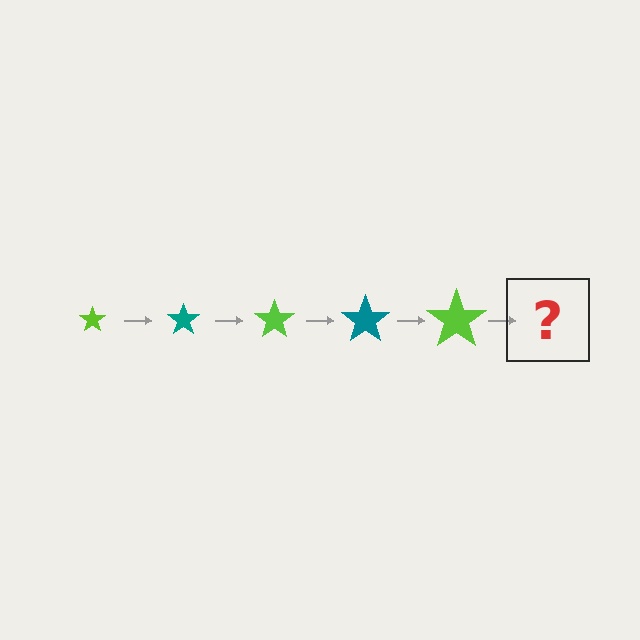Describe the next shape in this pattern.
It should be a teal star, larger than the previous one.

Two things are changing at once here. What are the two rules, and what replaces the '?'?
The two rules are that the star grows larger each step and the color cycles through lime and teal. The '?' should be a teal star, larger than the previous one.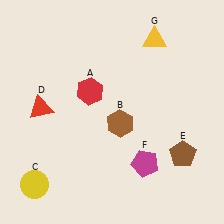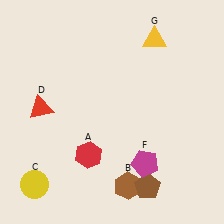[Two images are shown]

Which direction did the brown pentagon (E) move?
The brown pentagon (E) moved left.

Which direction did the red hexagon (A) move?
The red hexagon (A) moved down.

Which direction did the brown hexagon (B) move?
The brown hexagon (B) moved down.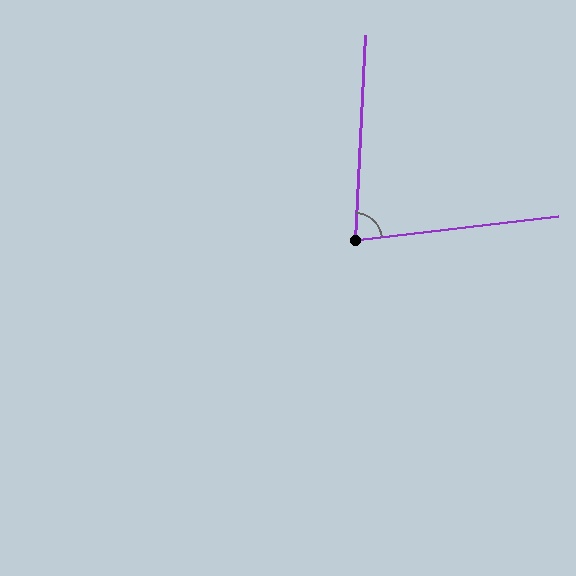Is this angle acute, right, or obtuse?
It is acute.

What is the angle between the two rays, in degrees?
Approximately 80 degrees.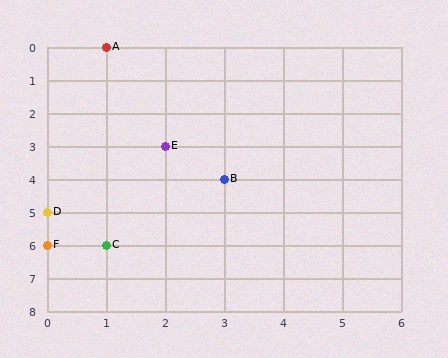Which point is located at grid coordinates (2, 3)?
Point E is at (2, 3).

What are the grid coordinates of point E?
Point E is at grid coordinates (2, 3).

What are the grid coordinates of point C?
Point C is at grid coordinates (1, 6).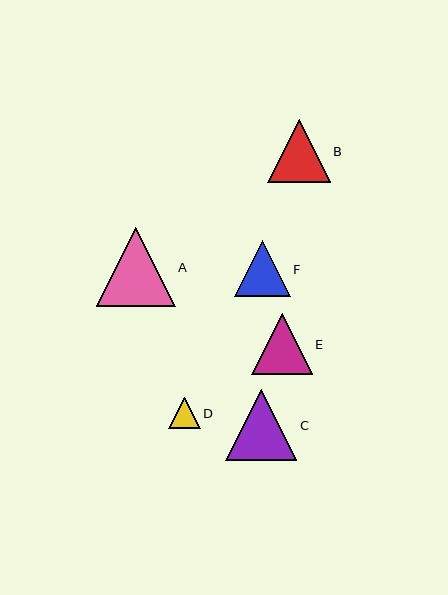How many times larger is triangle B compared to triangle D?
Triangle B is approximately 2.0 times the size of triangle D.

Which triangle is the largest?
Triangle A is the largest with a size of approximately 79 pixels.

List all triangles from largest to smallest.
From largest to smallest: A, C, B, E, F, D.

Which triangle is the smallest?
Triangle D is the smallest with a size of approximately 32 pixels.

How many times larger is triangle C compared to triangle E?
Triangle C is approximately 1.2 times the size of triangle E.